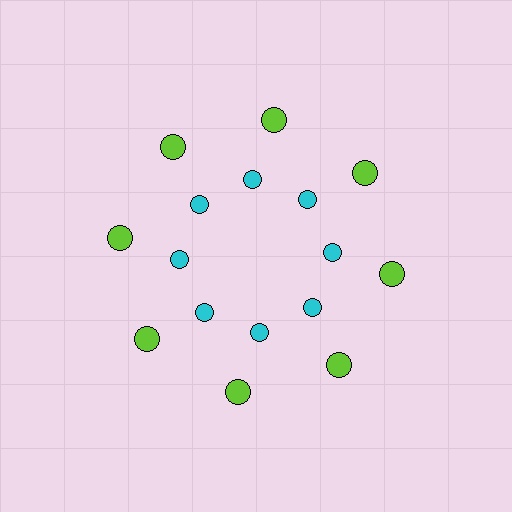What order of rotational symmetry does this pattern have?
This pattern has 8-fold rotational symmetry.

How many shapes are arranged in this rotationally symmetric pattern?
There are 16 shapes, arranged in 8 groups of 2.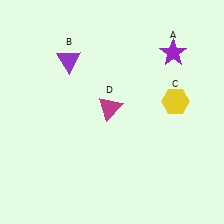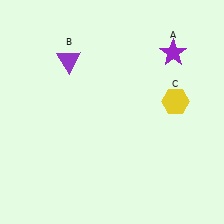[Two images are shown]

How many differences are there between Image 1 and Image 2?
There is 1 difference between the two images.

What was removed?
The magenta triangle (D) was removed in Image 2.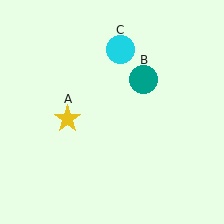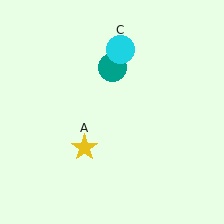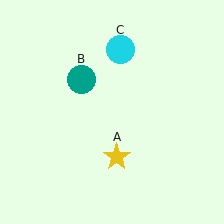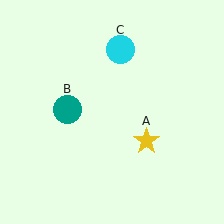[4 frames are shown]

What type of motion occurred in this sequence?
The yellow star (object A), teal circle (object B) rotated counterclockwise around the center of the scene.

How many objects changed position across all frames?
2 objects changed position: yellow star (object A), teal circle (object B).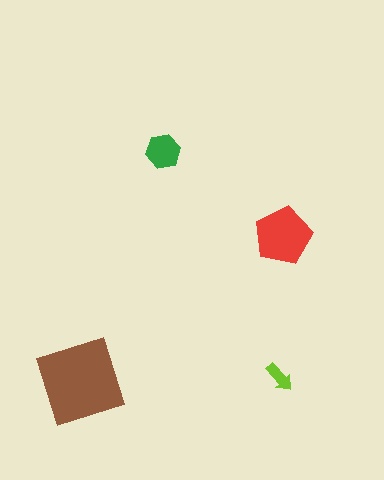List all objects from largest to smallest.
The brown diamond, the red pentagon, the green hexagon, the lime arrow.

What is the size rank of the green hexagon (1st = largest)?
3rd.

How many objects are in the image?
There are 4 objects in the image.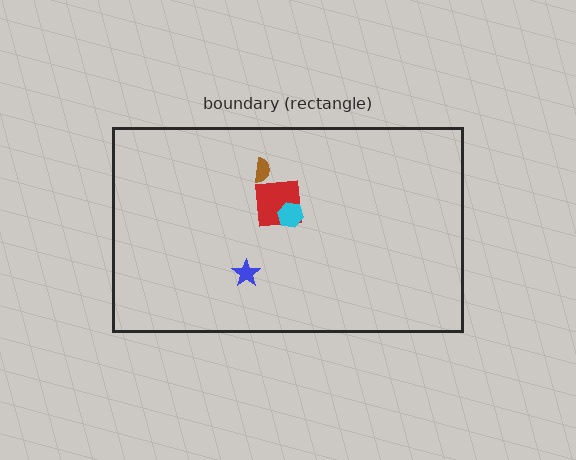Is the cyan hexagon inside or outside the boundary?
Inside.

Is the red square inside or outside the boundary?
Inside.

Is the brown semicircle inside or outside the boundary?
Inside.